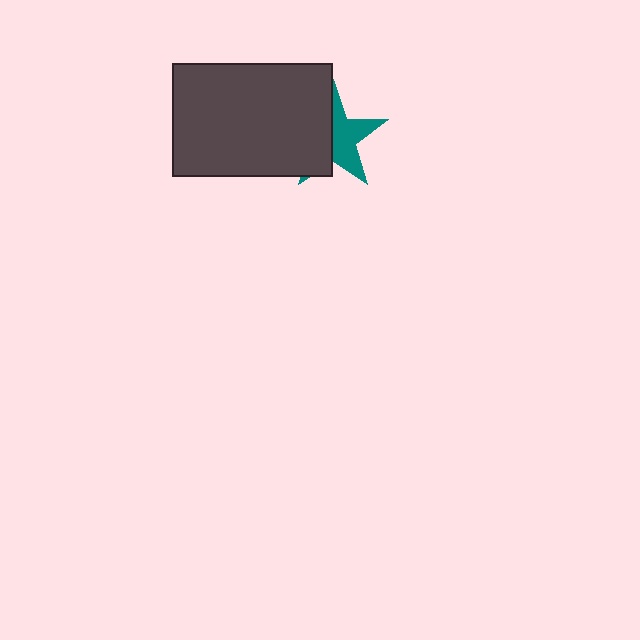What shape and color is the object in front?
The object in front is a dark gray rectangle.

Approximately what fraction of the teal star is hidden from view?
Roughly 50% of the teal star is hidden behind the dark gray rectangle.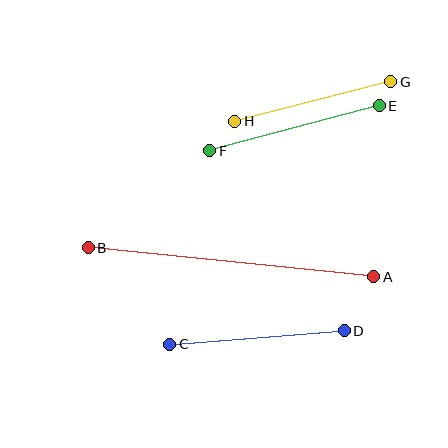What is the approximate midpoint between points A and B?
The midpoint is at approximately (231, 262) pixels.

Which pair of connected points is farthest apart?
Points A and B are farthest apart.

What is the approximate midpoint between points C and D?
The midpoint is at approximately (257, 338) pixels.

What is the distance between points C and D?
The distance is approximately 175 pixels.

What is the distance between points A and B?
The distance is approximately 287 pixels.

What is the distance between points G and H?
The distance is approximately 161 pixels.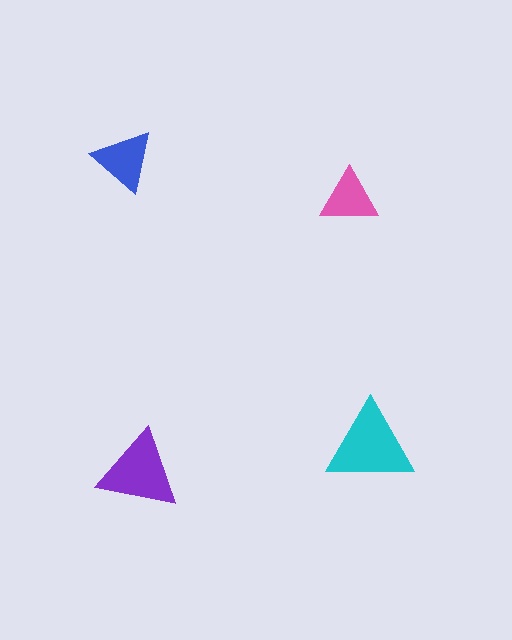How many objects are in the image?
There are 4 objects in the image.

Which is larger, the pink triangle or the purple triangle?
The purple one.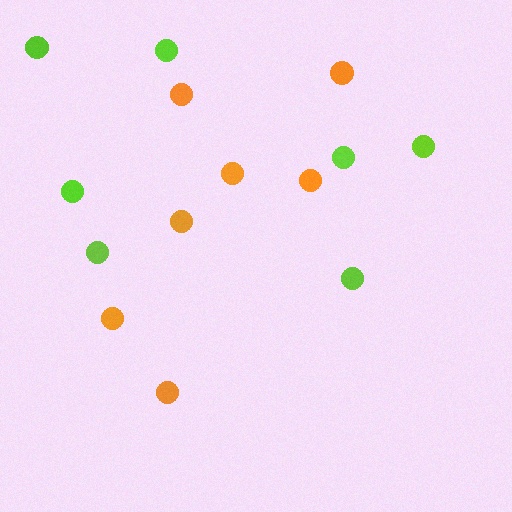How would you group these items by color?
There are 2 groups: one group of lime circles (7) and one group of orange circles (7).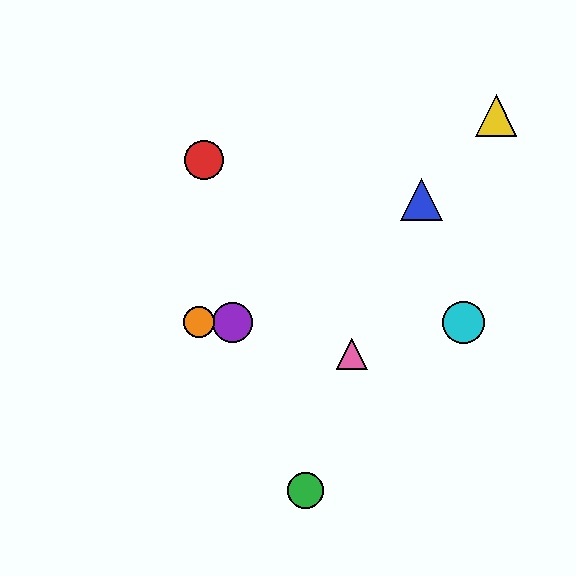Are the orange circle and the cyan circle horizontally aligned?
Yes, both are at y≈322.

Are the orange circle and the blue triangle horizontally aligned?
No, the orange circle is at y≈322 and the blue triangle is at y≈200.